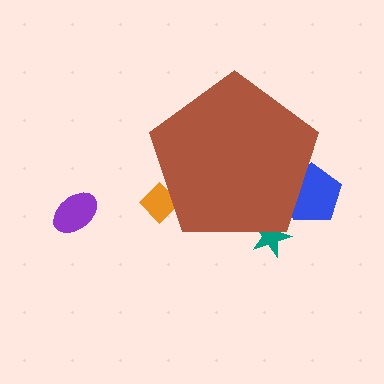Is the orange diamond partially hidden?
Yes, the orange diamond is partially hidden behind the brown pentagon.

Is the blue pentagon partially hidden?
Yes, the blue pentagon is partially hidden behind the brown pentagon.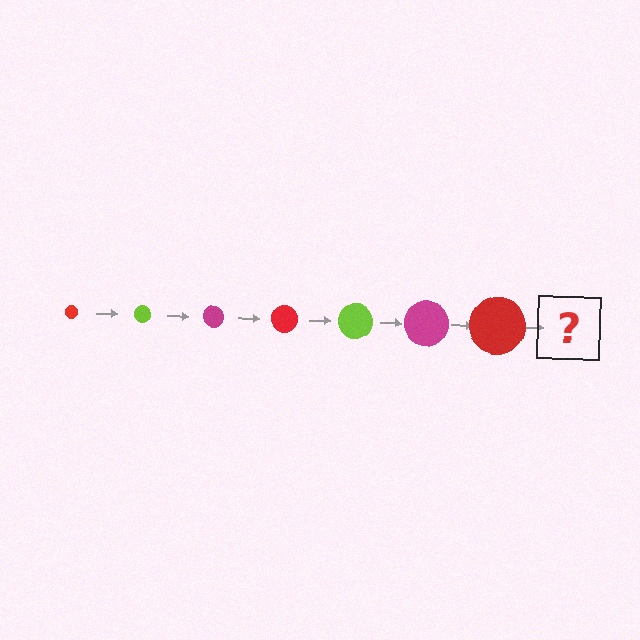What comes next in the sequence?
The next element should be a lime circle, larger than the previous one.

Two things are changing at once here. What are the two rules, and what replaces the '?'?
The two rules are that the circle grows larger each step and the color cycles through red, lime, and magenta. The '?' should be a lime circle, larger than the previous one.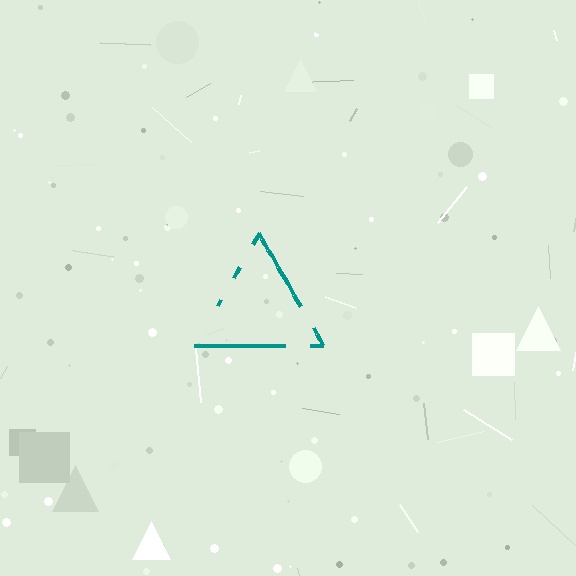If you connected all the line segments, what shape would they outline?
They would outline a triangle.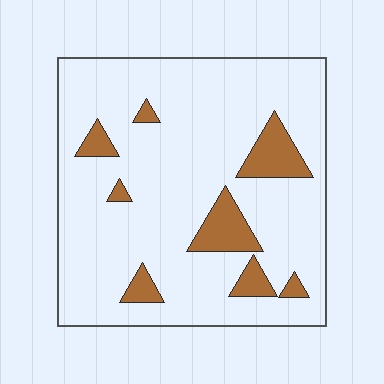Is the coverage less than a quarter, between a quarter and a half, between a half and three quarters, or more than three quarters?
Less than a quarter.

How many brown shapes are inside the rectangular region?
8.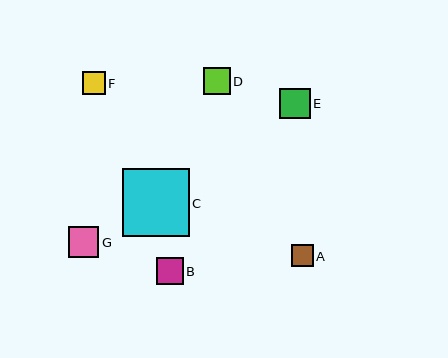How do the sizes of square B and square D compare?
Square B and square D are approximately the same size.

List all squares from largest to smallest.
From largest to smallest: C, E, G, B, D, F, A.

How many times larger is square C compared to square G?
Square C is approximately 2.2 times the size of square G.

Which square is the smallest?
Square A is the smallest with a size of approximately 22 pixels.